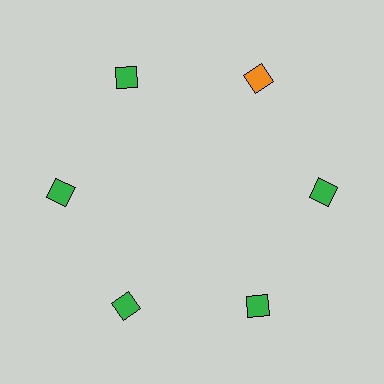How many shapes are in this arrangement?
There are 6 shapes arranged in a ring pattern.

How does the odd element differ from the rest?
It has a different color: orange instead of green.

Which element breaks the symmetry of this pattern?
The orange diamond at roughly the 1 o'clock position breaks the symmetry. All other shapes are green diamonds.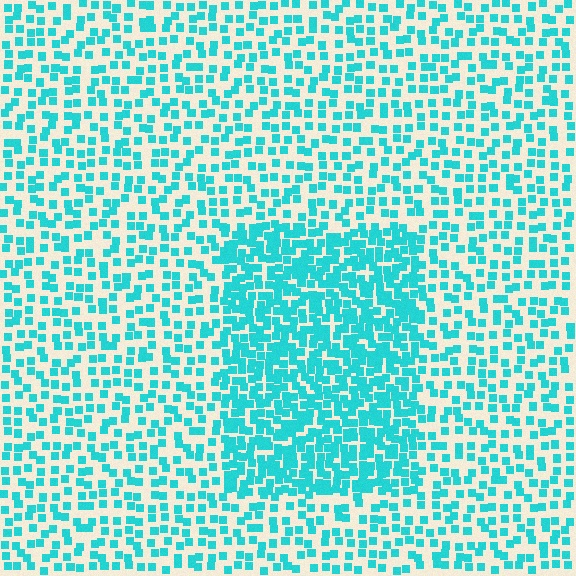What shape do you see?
I see a rectangle.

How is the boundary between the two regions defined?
The boundary is defined by a change in element density (approximately 2.0x ratio). All elements are the same color, size, and shape.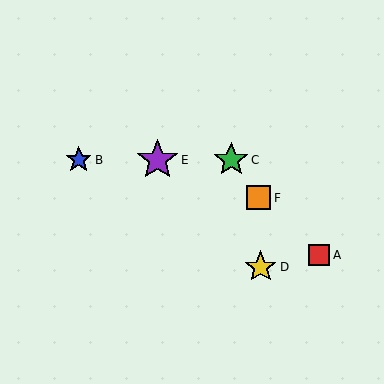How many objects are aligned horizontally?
3 objects (B, C, E) are aligned horizontally.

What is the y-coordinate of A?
Object A is at y≈255.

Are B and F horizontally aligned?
No, B is at y≈160 and F is at y≈198.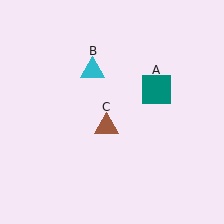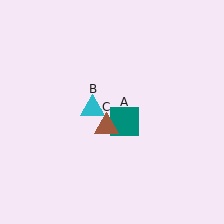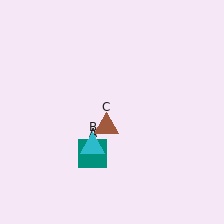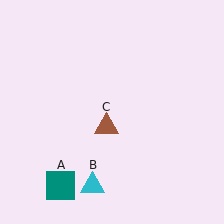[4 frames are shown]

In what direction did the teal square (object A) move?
The teal square (object A) moved down and to the left.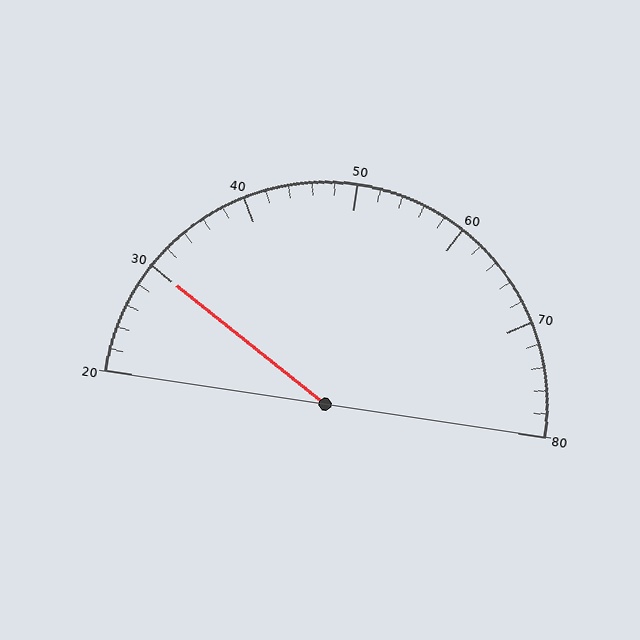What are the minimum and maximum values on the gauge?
The gauge ranges from 20 to 80.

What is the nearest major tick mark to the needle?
The nearest major tick mark is 30.